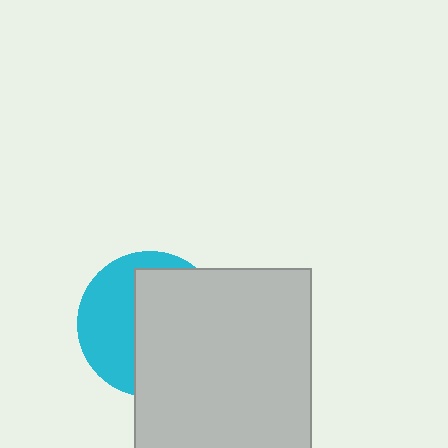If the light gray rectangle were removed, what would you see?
You would see the complete cyan circle.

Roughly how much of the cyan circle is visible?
A small part of it is visible (roughly 40%).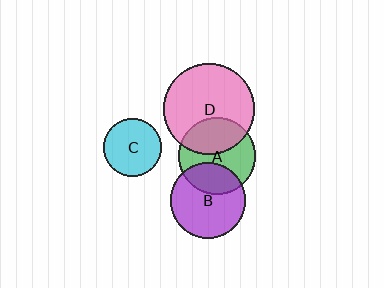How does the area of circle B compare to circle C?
Approximately 1.7 times.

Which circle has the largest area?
Circle D (pink).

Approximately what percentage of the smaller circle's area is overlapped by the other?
Approximately 30%.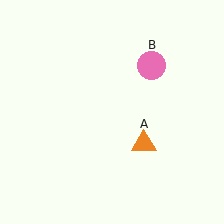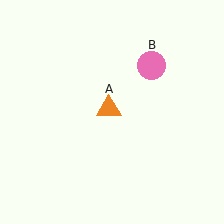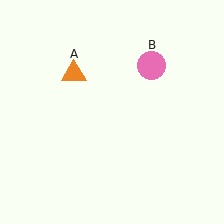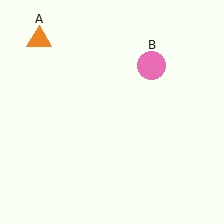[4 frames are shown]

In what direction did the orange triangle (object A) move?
The orange triangle (object A) moved up and to the left.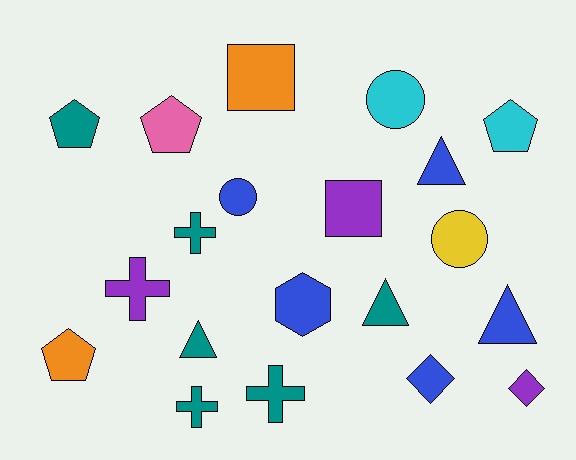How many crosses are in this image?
There are 4 crosses.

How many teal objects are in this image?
There are 6 teal objects.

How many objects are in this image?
There are 20 objects.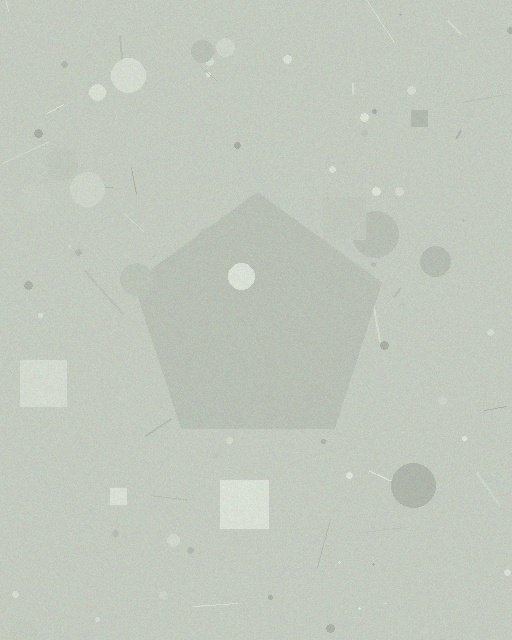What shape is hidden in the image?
A pentagon is hidden in the image.